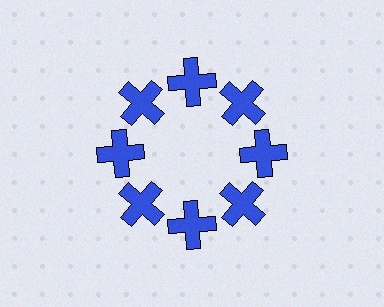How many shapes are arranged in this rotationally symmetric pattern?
There are 8 shapes, arranged in 8 groups of 1.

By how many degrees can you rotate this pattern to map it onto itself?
The pattern maps onto itself every 45 degrees of rotation.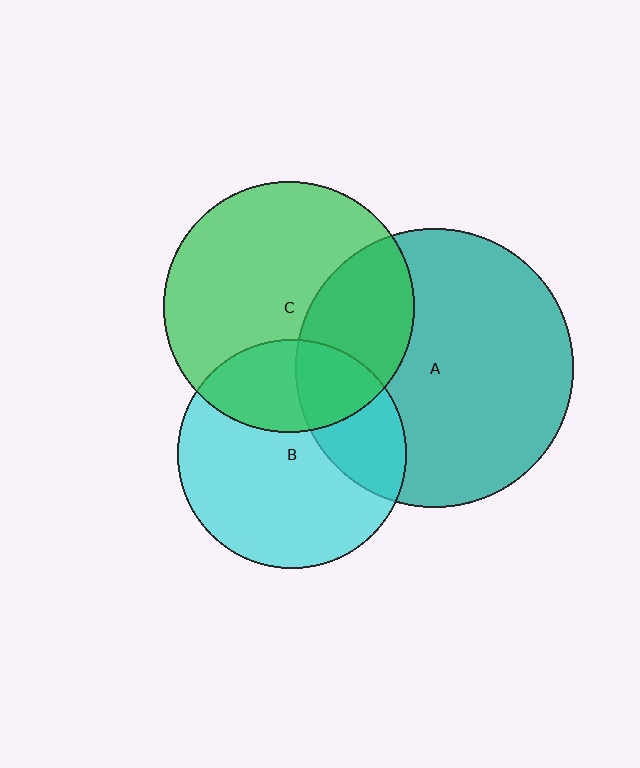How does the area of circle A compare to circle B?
Approximately 1.5 times.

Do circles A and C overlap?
Yes.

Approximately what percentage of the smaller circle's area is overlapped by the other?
Approximately 30%.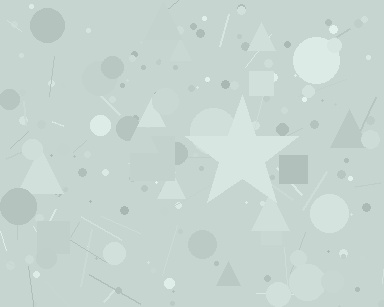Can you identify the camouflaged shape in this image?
The camouflaged shape is a star.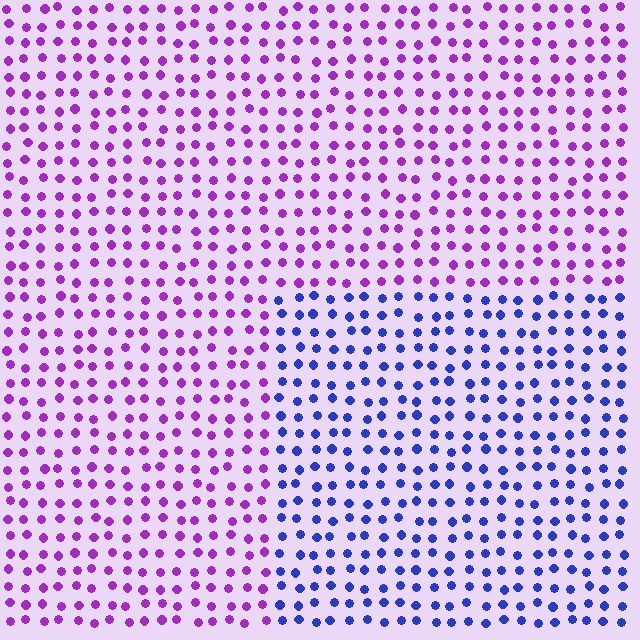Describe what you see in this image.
The image is filled with small purple elements in a uniform arrangement. A rectangle-shaped region is visible where the elements are tinted to a slightly different hue, forming a subtle color boundary.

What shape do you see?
I see a rectangle.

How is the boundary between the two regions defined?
The boundary is defined purely by a slight shift in hue (about 55 degrees). Spacing, size, and orientation are identical on both sides.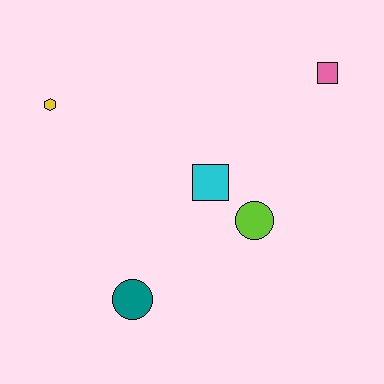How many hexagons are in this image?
There is 1 hexagon.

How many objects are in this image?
There are 5 objects.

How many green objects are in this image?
There are no green objects.